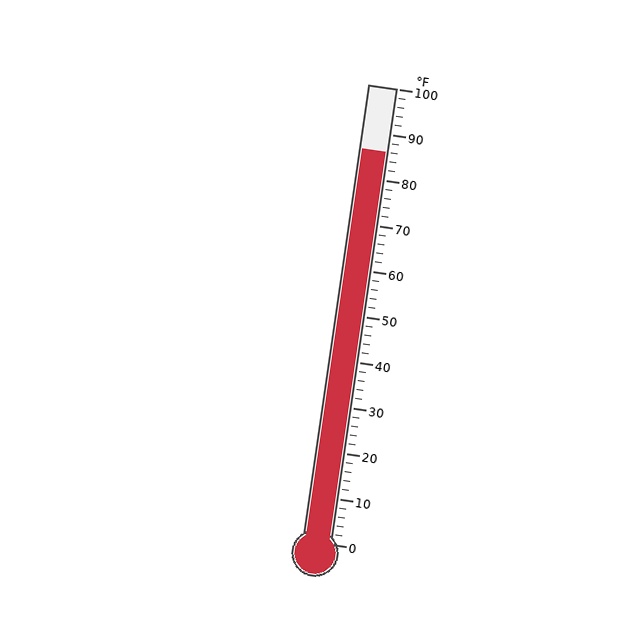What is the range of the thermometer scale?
The thermometer scale ranges from 0°F to 100°F.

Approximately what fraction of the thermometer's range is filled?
The thermometer is filled to approximately 85% of its range.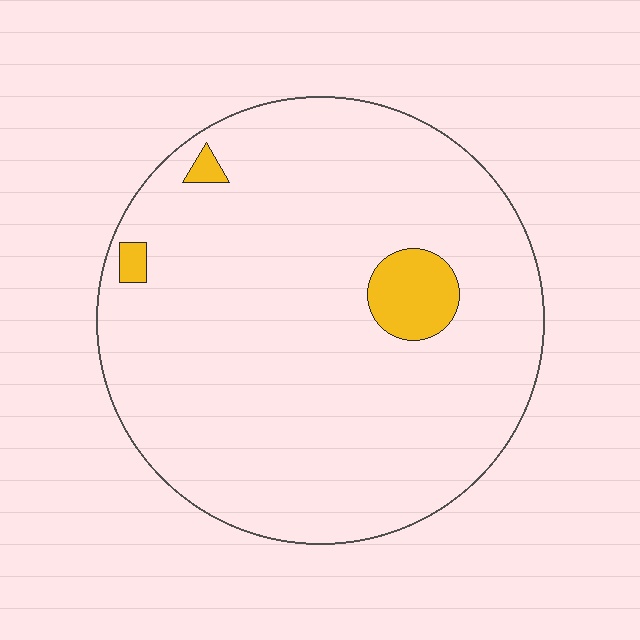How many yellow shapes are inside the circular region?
3.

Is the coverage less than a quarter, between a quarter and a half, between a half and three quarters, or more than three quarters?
Less than a quarter.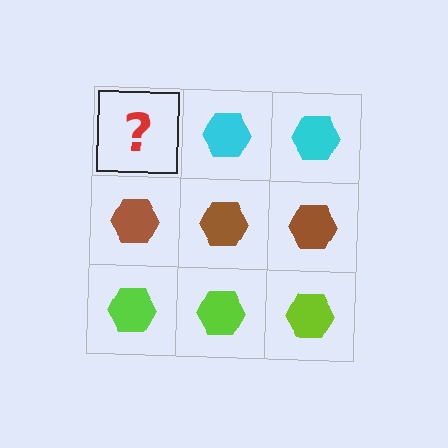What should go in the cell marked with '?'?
The missing cell should contain a cyan hexagon.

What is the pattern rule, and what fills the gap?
The rule is that each row has a consistent color. The gap should be filled with a cyan hexagon.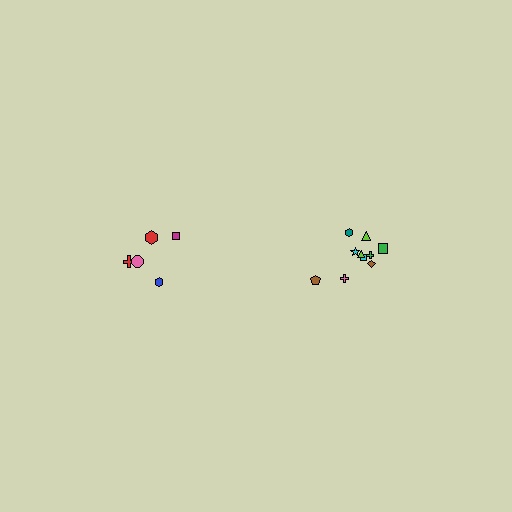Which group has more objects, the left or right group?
The right group.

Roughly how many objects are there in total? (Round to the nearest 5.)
Roughly 15 objects in total.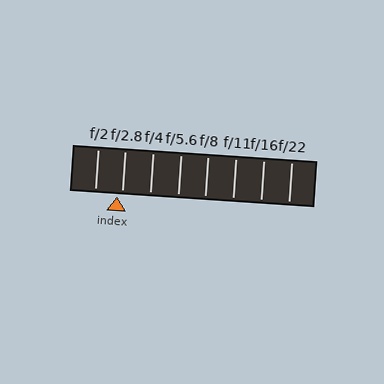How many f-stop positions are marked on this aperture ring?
There are 8 f-stop positions marked.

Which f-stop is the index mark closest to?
The index mark is closest to f/2.8.